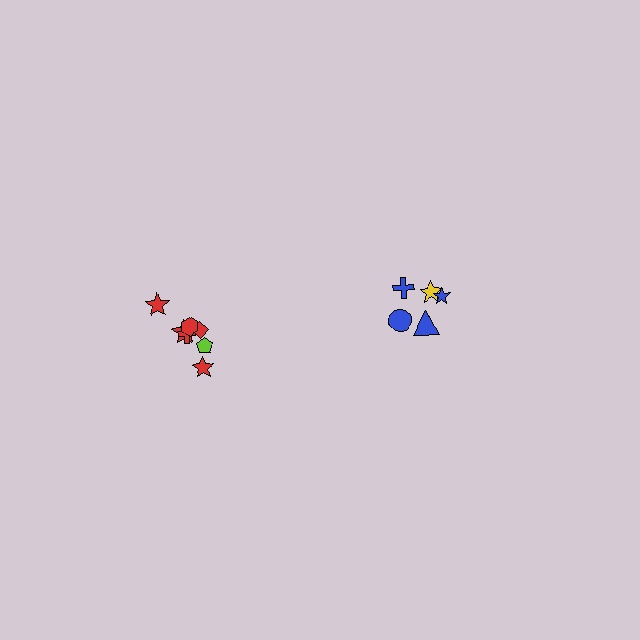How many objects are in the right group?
There are 5 objects.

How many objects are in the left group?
There are 7 objects.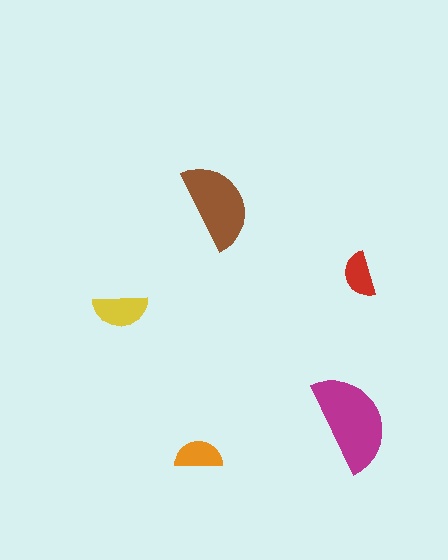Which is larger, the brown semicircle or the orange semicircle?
The brown one.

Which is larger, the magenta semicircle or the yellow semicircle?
The magenta one.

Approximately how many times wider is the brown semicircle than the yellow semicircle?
About 1.5 times wider.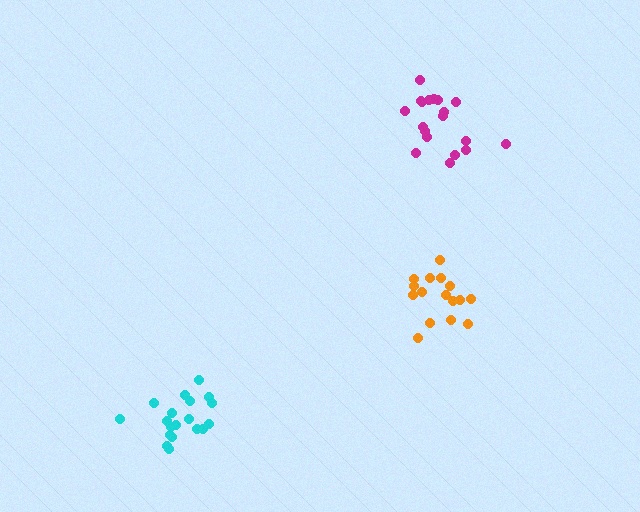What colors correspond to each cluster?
The clusters are colored: cyan, orange, magenta.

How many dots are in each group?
Group 1: 19 dots, Group 2: 16 dots, Group 3: 19 dots (54 total).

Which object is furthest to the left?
The cyan cluster is leftmost.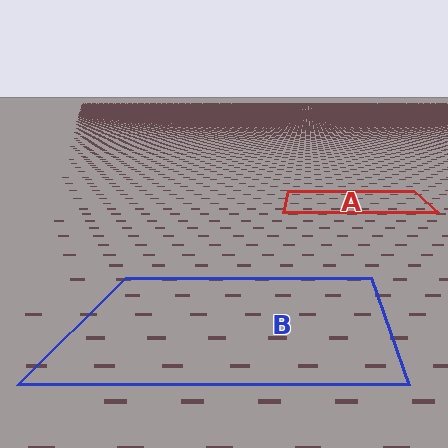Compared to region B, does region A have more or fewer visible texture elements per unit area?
Region A has more texture elements per unit area — they are packed more densely because it is farther away.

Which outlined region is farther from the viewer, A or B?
Region A is farther from the viewer — the texture elements inside it appear smaller and more densely packed.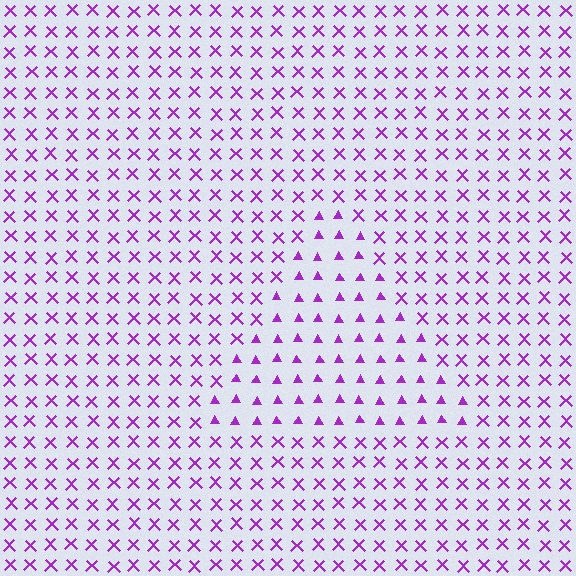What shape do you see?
I see a triangle.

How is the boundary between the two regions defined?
The boundary is defined by a change in element shape: triangles inside vs. X marks outside. All elements share the same color and spacing.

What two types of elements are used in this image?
The image uses triangles inside the triangle region and X marks outside it.